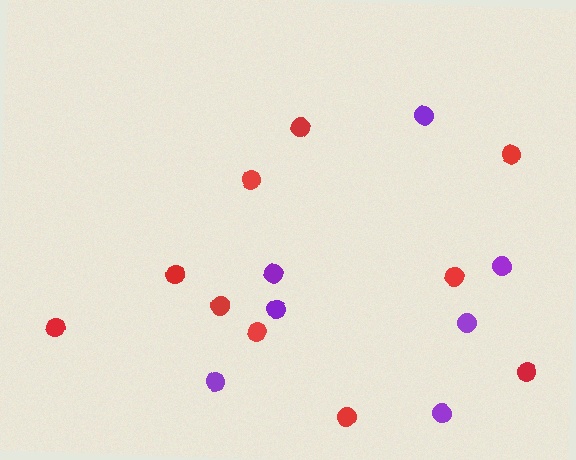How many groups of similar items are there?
There are 2 groups: one group of red circles (10) and one group of purple circles (7).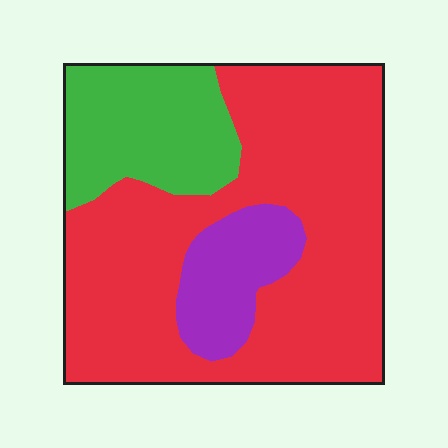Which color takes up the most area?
Red, at roughly 65%.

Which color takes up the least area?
Purple, at roughly 15%.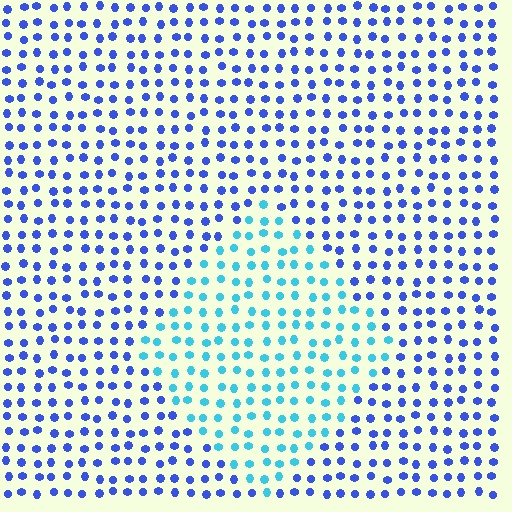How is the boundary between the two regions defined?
The boundary is defined purely by a slight shift in hue (about 42 degrees). Spacing, size, and orientation are identical on both sides.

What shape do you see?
I see a diamond.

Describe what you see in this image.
The image is filled with small blue elements in a uniform arrangement. A diamond-shaped region is visible where the elements are tinted to a slightly different hue, forming a subtle color boundary.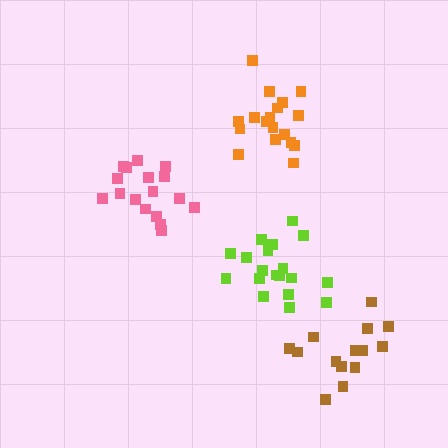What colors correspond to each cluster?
The clusters are colored: lime, orange, brown, pink.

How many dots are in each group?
Group 1: 19 dots, Group 2: 18 dots, Group 3: 14 dots, Group 4: 17 dots (68 total).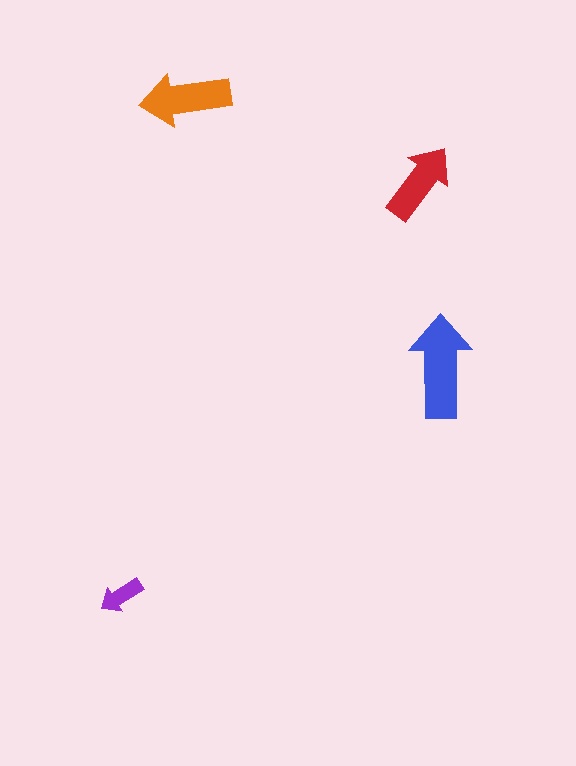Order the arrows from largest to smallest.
the blue one, the orange one, the red one, the purple one.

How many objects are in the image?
There are 4 objects in the image.